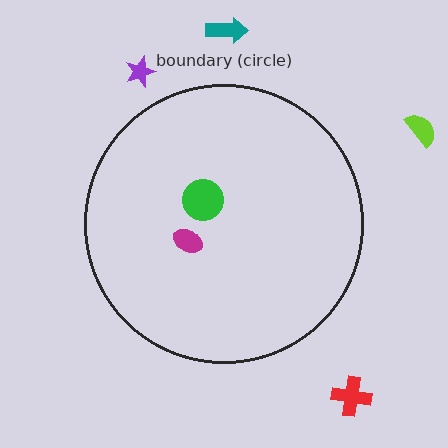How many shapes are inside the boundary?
2 inside, 4 outside.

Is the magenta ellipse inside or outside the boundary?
Inside.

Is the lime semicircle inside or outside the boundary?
Outside.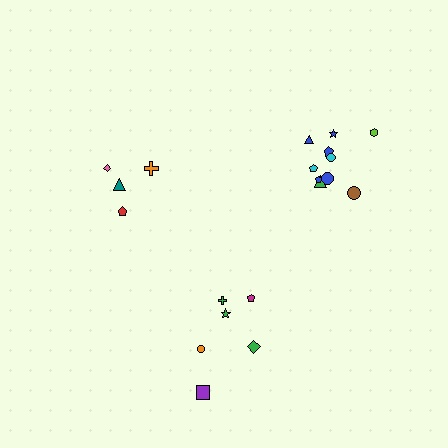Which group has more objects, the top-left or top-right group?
The top-right group.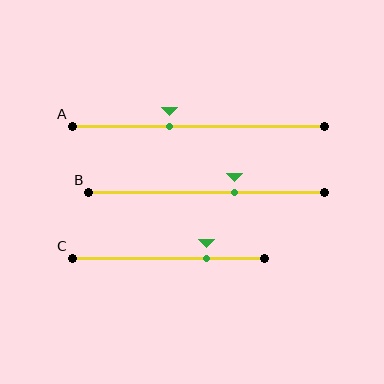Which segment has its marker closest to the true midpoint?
Segment A has its marker closest to the true midpoint.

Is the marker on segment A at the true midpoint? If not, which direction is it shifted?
No, the marker on segment A is shifted to the left by about 11% of the segment length.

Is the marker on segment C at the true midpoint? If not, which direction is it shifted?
No, the marker on segment C is shifted to the right by about 20% of the segment length.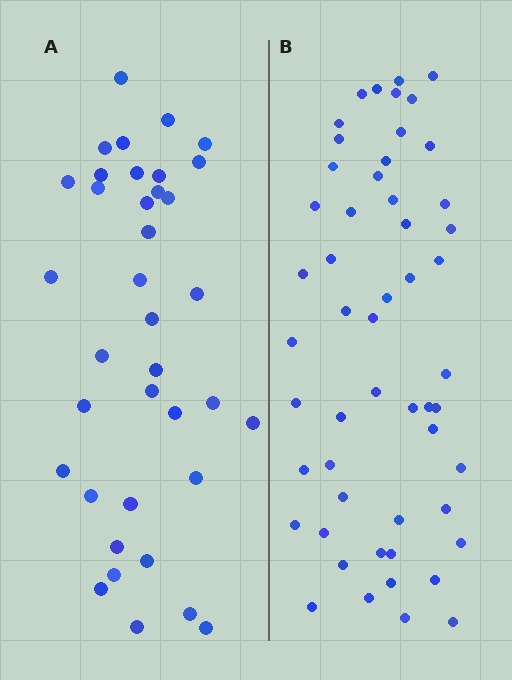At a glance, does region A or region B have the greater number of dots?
Region B (the right region) has more dots.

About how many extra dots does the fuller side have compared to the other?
Region B has approximately 15 more dots than region A.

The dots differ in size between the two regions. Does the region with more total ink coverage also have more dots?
No. Region A has more total ink coverage because its dots are larger, but region B actually contains more individual dots. Total area can be misleading — the number of items is what matters here.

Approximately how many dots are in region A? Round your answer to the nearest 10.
About 40 dots. (The exact count is 37, which rounds to 40.)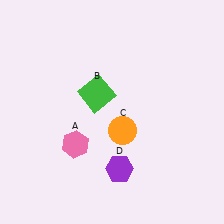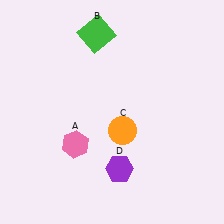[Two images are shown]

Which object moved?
The green square (B) moved up.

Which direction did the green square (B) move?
The green square (B) moved up.